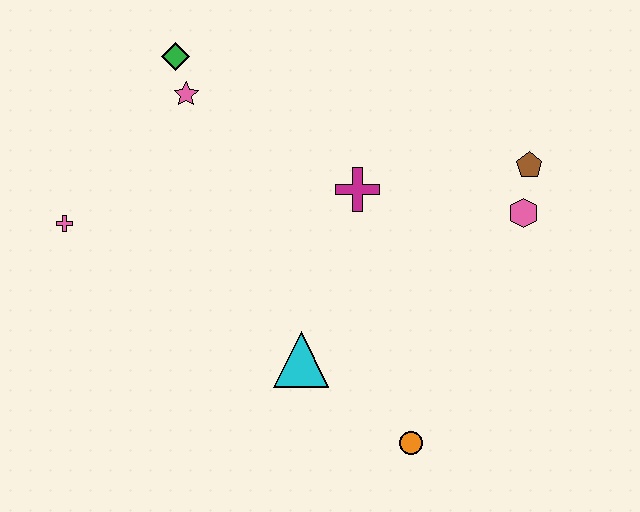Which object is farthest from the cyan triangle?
The green diamond is farthest from the cyan triangle.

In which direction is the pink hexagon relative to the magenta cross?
The pink hexagon is to the right of the magenta cross.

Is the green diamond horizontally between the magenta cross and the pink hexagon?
No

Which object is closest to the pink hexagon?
The brown pentagon is closest to the pink hexagon.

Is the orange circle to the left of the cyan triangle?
No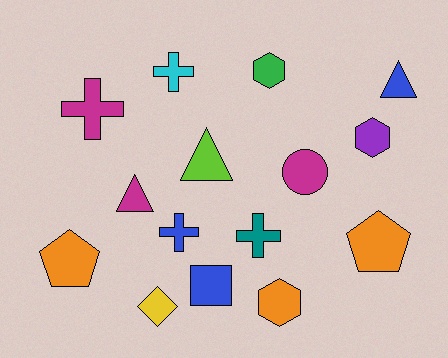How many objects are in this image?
There are 15 objects.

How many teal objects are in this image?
There is 1 teal object.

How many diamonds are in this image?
There is 1 diamond.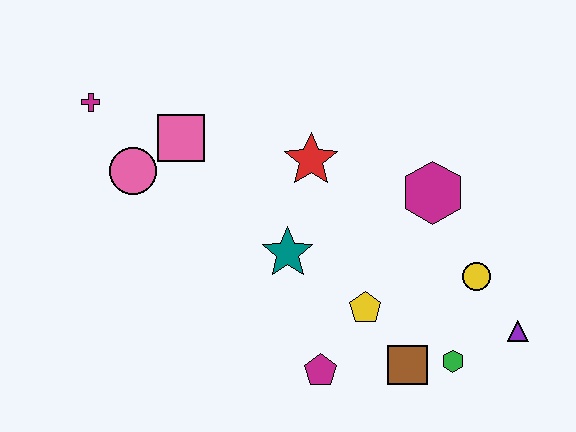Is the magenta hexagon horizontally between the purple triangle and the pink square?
Yes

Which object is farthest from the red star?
The purple triangle is farthest from the red star.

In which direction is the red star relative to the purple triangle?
The red star is to the left of the purple triangle.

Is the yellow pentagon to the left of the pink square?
No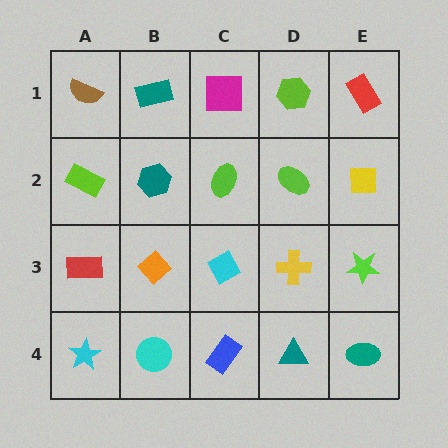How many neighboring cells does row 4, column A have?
2.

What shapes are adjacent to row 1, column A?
A lime rectangle (row 2, column A), a teal rectangle (row 1, column B).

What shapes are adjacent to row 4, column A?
A red rectangle (row 3, column A), a cyan circle (row 4, column B).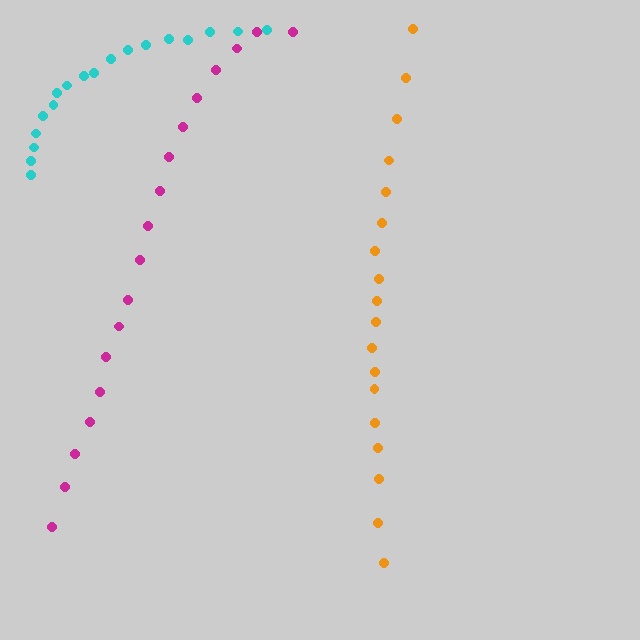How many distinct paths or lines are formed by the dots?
There are 3 distinct paths.